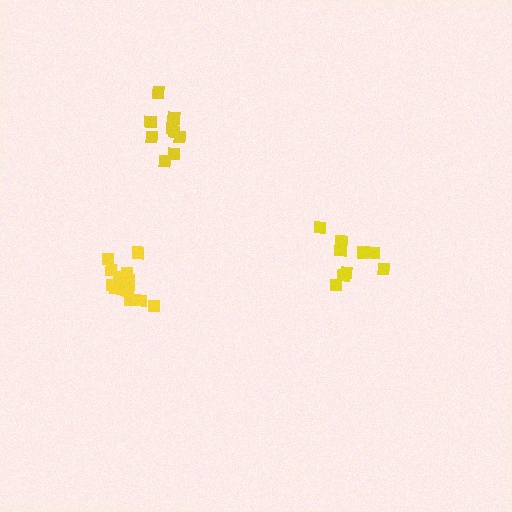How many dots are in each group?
Group 1: 9 dots, Group 2: 9 dots, Group 3: 13 dots (31 total).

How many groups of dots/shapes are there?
There are 3 groups.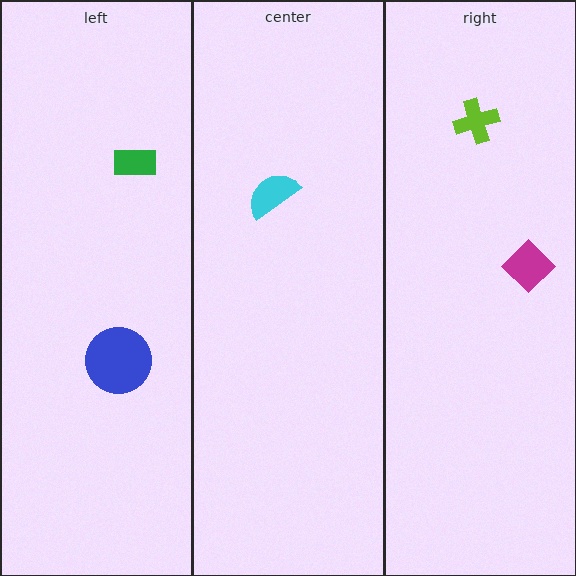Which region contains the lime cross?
The right region.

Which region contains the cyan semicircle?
The center region.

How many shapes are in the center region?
1.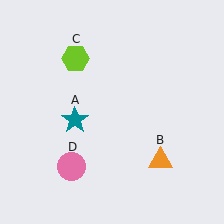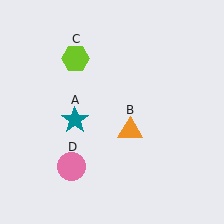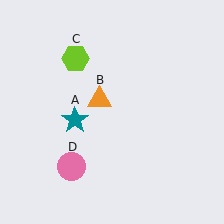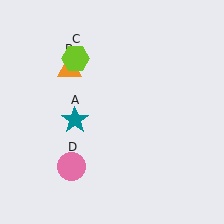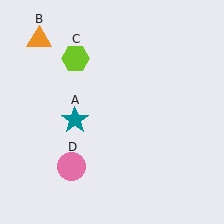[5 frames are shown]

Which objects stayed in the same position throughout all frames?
Teal star (object A) and lime hexagon (object C) and pink circle (object D) remained stationary.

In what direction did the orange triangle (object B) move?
The orange triangle (object B) moved up and to the left.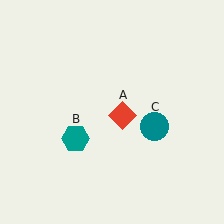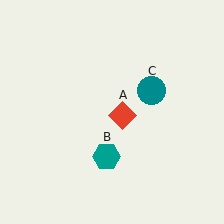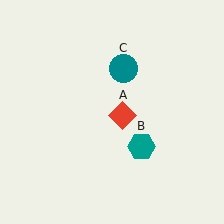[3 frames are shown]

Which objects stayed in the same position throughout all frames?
Red diamond (object A) remained stationary.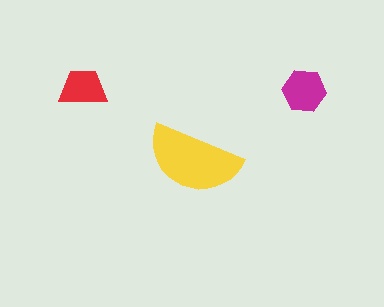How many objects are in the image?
There are 3 objects in the image.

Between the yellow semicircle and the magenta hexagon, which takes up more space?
The yellow semicircle.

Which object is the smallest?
The red trapezoid.